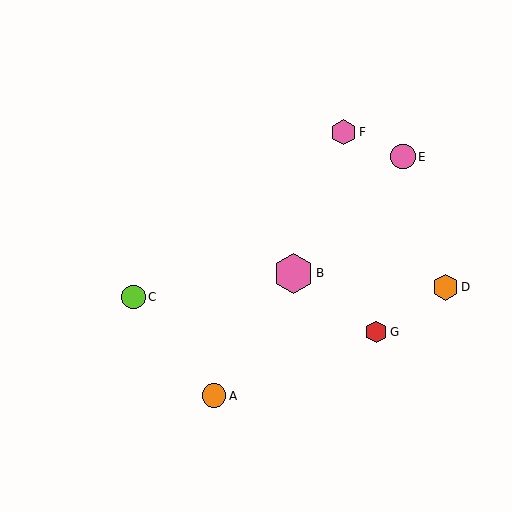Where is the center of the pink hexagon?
The center of the pink hexagon is at (293, 273).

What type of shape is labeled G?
Shape G is a red hexagon.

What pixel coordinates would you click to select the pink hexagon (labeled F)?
Click at (343, 132) to select the pink hexagon F.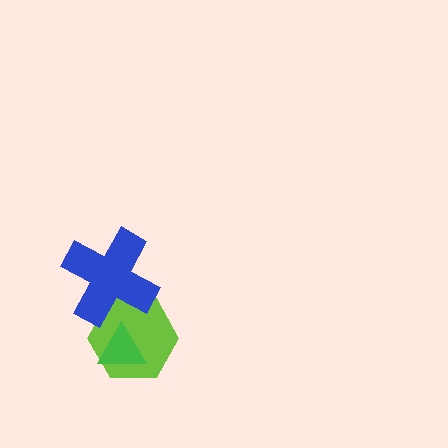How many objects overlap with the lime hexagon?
2 objects overlap with the lime hexagon.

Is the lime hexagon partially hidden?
Yes, it is partially covered by another shape.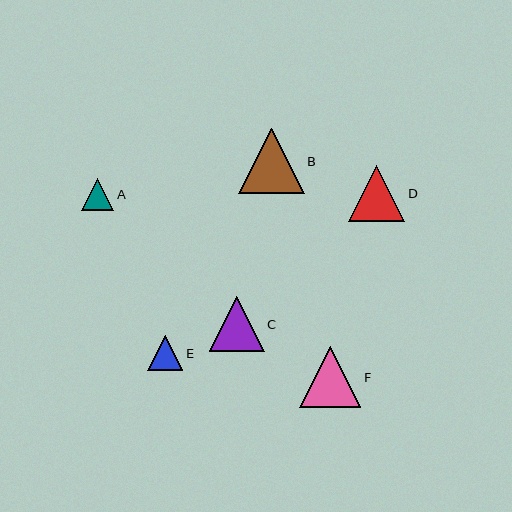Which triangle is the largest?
Triangle B is the largest with a size of approximately 65 pixels.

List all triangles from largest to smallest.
From largest to smallest: B, F, D, C, E, A.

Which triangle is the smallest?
Triangle A is the smallest with a size of approximately 32 pixels.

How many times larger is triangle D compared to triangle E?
Triangle D is approximately 1.6 times the size of triangle E.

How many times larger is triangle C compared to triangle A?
Triangle C is approximately 1.7 times the size of triangle A.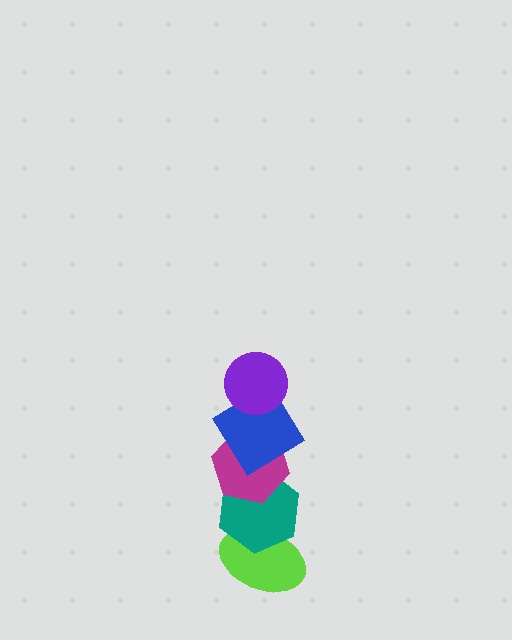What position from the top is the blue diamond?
The blue diamond is 2nd from the top.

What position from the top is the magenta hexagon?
The magenta hexagon is 3rd from the top.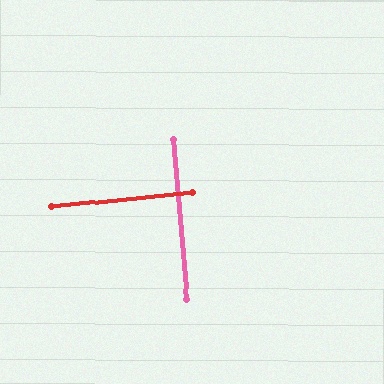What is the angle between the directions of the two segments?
Approximately 89 degrees.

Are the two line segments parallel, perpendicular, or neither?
Perpendicular — they meet at approximately 89°.